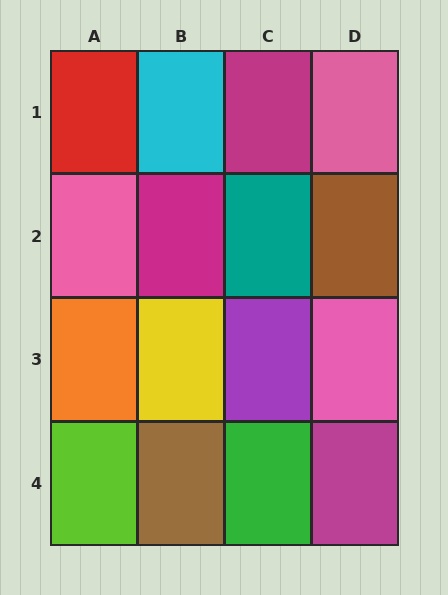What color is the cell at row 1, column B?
Cyan.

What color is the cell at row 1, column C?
Magenta.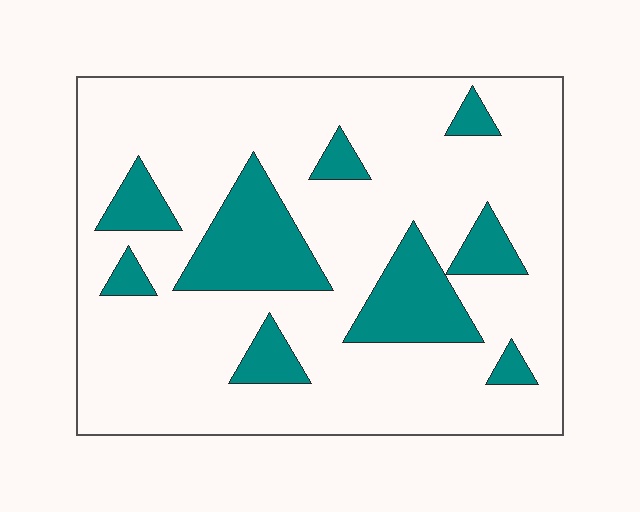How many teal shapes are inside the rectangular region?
9.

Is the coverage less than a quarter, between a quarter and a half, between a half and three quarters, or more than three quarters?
Less than a quarter.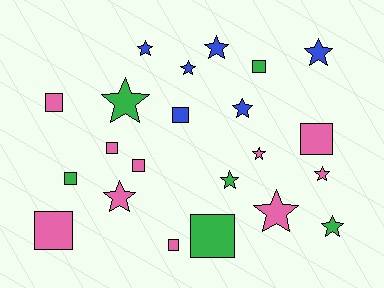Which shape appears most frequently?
Star, with 12 objects.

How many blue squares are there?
There is 1 blue square.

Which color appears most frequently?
Pink, with 10 objects.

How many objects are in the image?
There are 22 objects.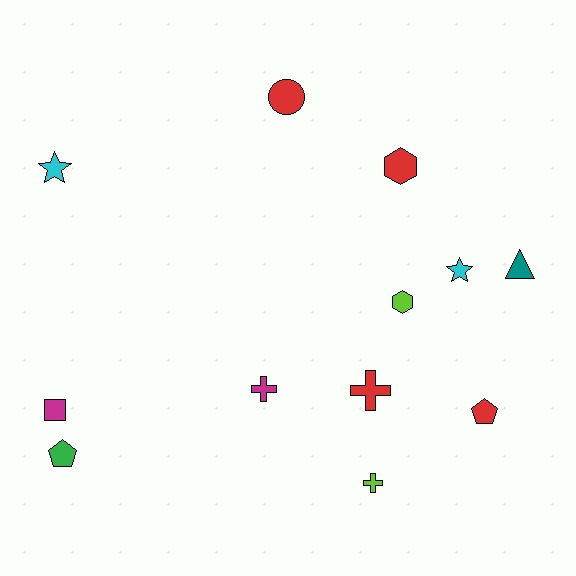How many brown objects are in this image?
There are no brown objects.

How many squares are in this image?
There is 1 square.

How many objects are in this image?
There are 12 objects.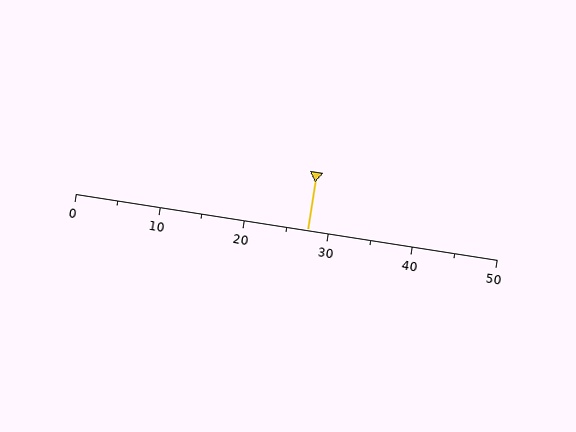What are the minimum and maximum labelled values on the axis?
The axis runs from 0 to 50.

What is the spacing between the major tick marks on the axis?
The major ticks are spaced 10 apart.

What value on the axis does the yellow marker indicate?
The marker indicates approximately 27.5.